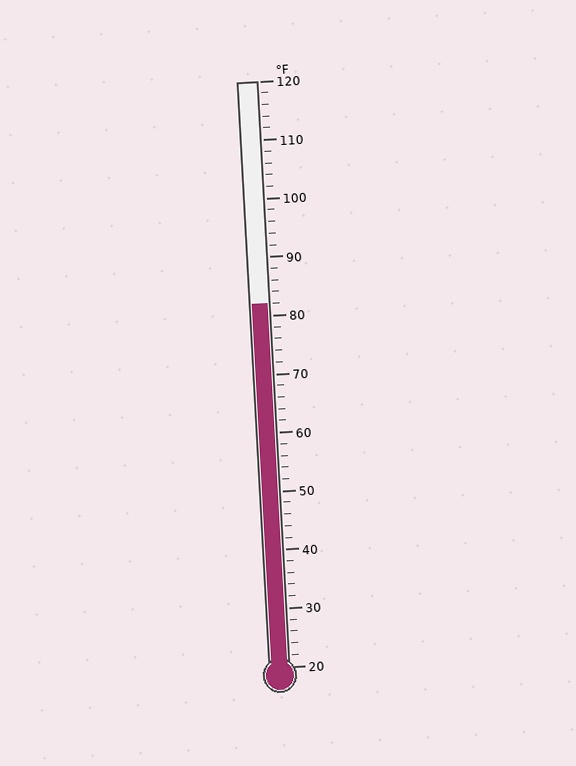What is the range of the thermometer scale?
The thermometer scale ranges from 20°F to 120°F.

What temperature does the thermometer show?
The thermometer shows approximately 82°F.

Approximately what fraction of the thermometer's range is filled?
The thermometer is filled to approximately 60% of its range.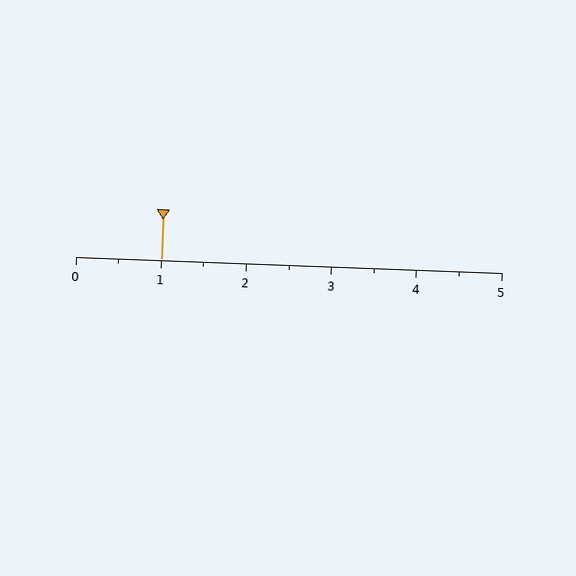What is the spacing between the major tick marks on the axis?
The major ticks are spaced 1 apart.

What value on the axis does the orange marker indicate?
The marker indicates approximately 1.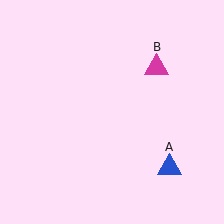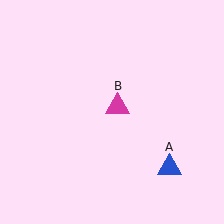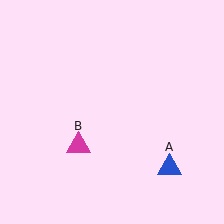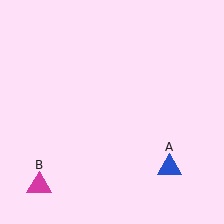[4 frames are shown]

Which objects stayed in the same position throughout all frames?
Blue triangle (object A) remained stationary.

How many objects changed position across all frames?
1 object changed position: magenta triangle (object B).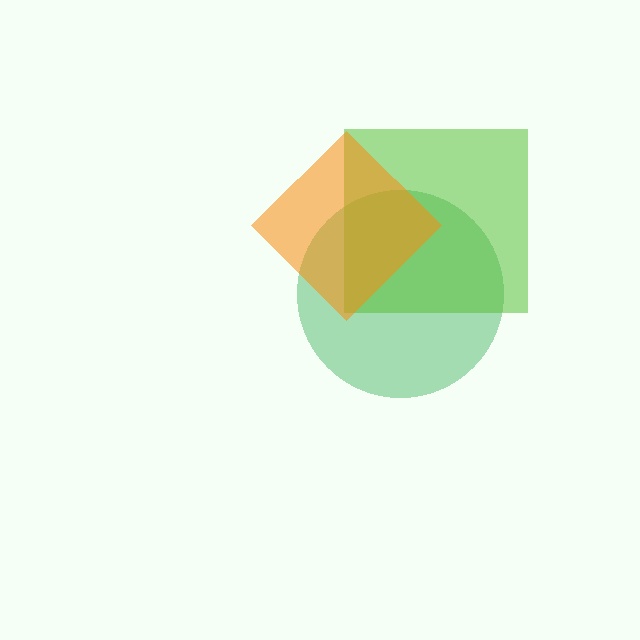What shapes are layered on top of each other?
The layered shapes are: a green circle, a lime square, an orange diamond.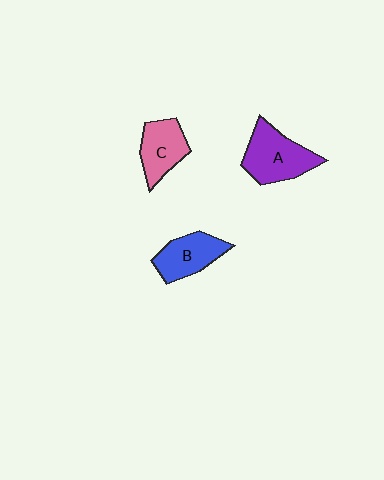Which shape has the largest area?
Shape A (purple).